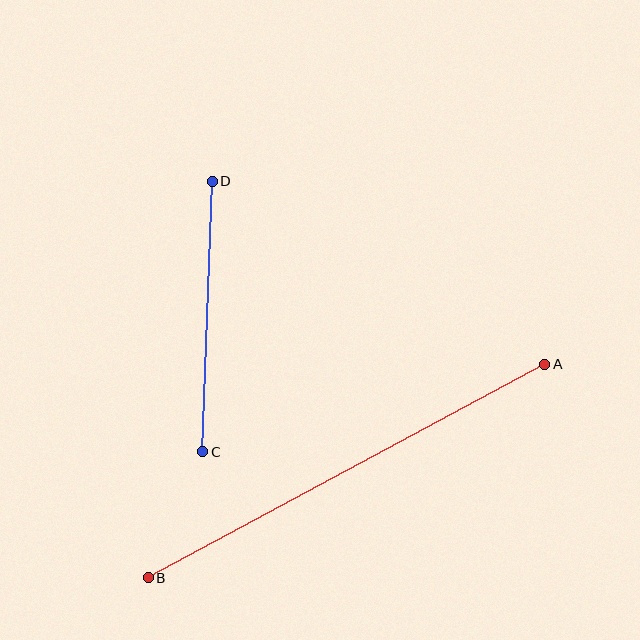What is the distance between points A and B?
The distance is approximately 450 pixels.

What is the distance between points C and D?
The distance is approximately 271 pixels.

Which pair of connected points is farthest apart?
Points A and B are farthest apart.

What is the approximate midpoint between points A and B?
The midpoint is at approximately (346, 471) pixels.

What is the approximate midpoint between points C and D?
The midpoint is at approximately (207, 316) pixels.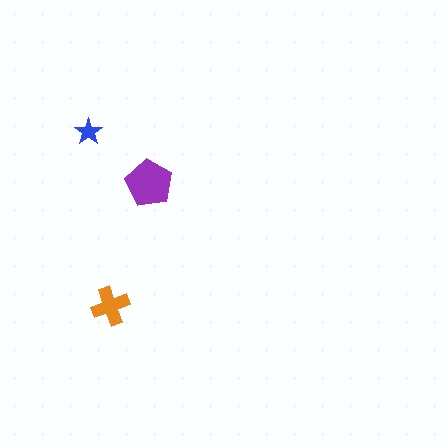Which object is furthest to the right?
The purple pentagon is rightmost.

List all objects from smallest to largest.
The blue star, the orange cross, the purple pentagon.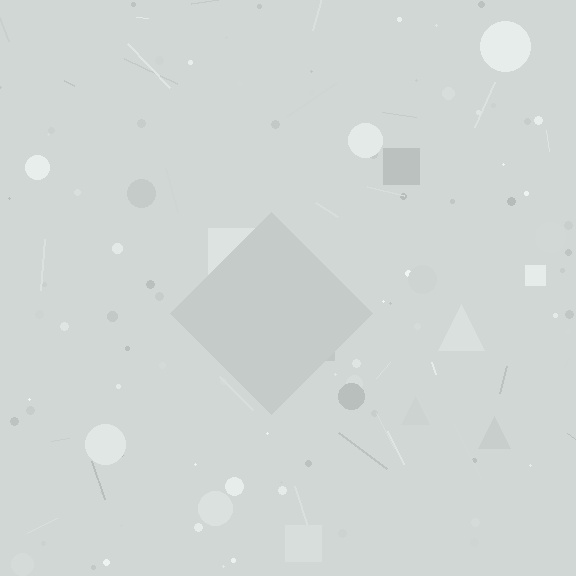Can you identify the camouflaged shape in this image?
The camouflaged shape is a diamond.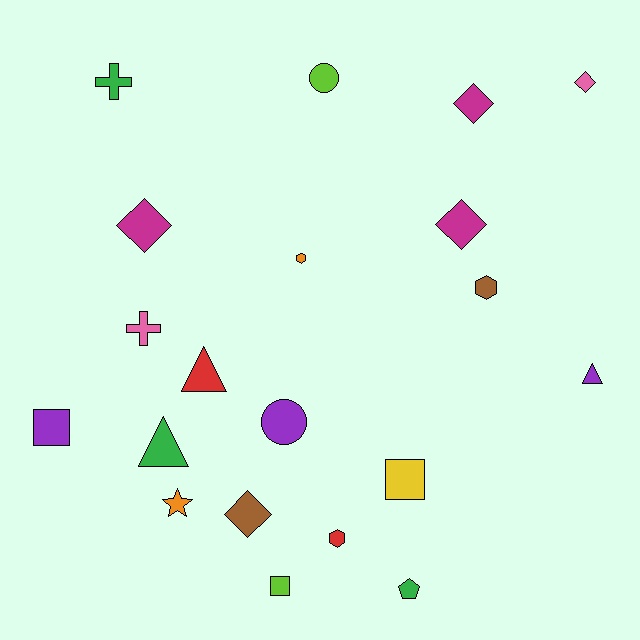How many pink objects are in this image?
There are 2 pink objects.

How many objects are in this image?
There are 20 objects.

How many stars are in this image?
There is 1 star.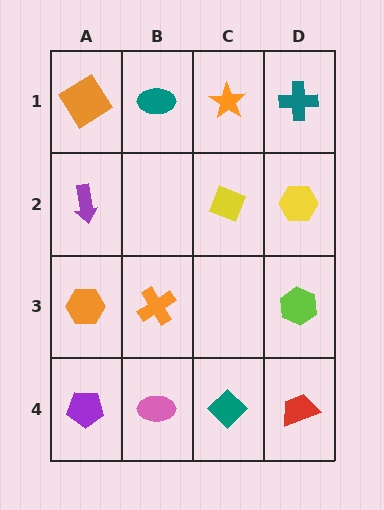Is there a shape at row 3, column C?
No, that cell is empty.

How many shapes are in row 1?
4 shapes.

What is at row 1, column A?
An orange diamond.